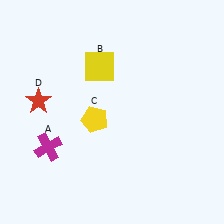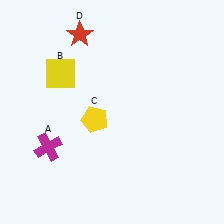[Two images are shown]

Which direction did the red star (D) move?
The red star (D) moved up.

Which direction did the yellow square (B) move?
The yellow square (B) moved left.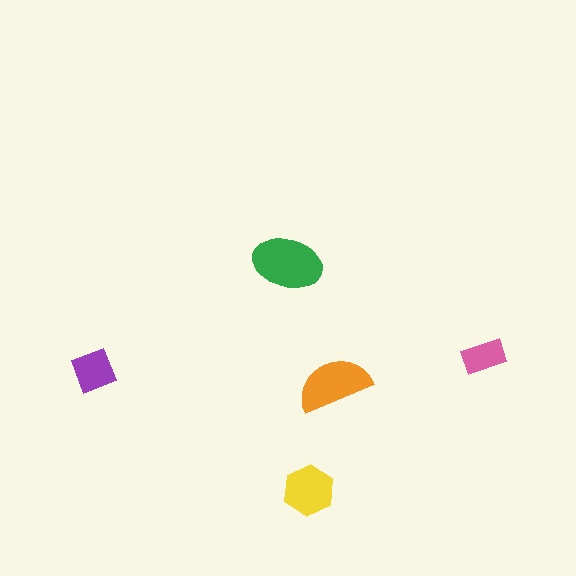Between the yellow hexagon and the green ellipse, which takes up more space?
The green ellipse.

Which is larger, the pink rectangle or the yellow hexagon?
The yellow hexagon.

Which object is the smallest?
The pink rectangle.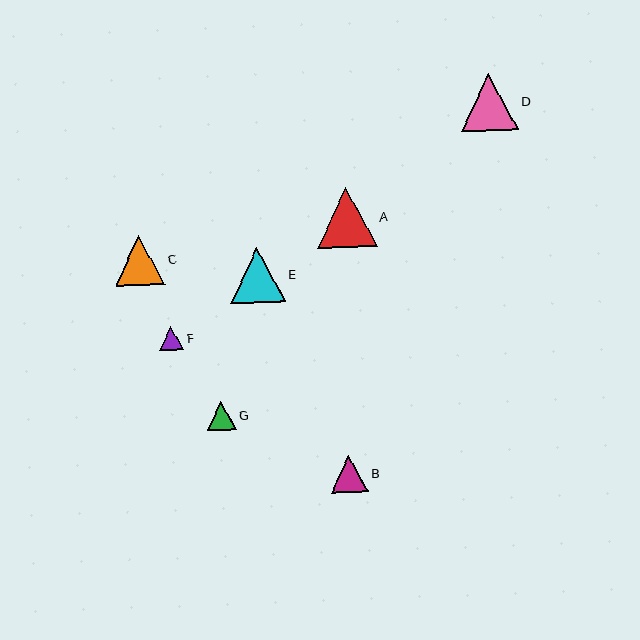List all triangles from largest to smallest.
From largest to smallest: A, D, E, C, B, G, F.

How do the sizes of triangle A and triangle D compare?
Triangle A and triangle D are approximately the same size.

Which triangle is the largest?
Triangle A is the largest with a size of approximately 60 pixels.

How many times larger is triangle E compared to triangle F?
Triangle E is approximately 2.3 times the size of triangle F.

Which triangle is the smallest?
Triangle F is the smallest with a size of approximately 24 pixels.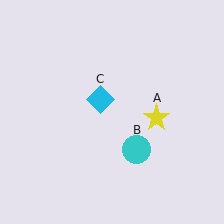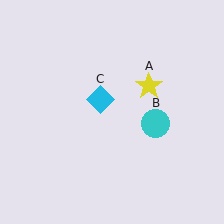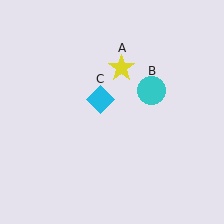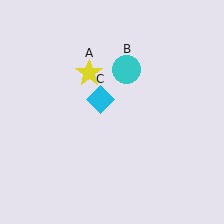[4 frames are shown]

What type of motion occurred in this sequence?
The yellow star (object A), cyan circle (object B) rotated counterclockwise around the center of the scene.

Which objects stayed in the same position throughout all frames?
Cyan diamond (object C) remained stationary.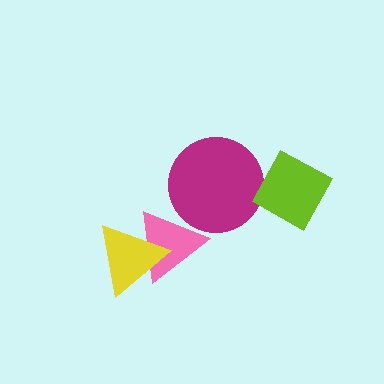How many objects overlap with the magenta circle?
1 object overlaps with the magenta circle.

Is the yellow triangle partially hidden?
No, no other shape covers it.